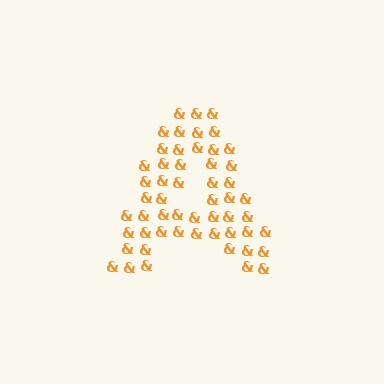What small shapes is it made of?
It is made of small ampersands.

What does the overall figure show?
The overall figure shows the letter A.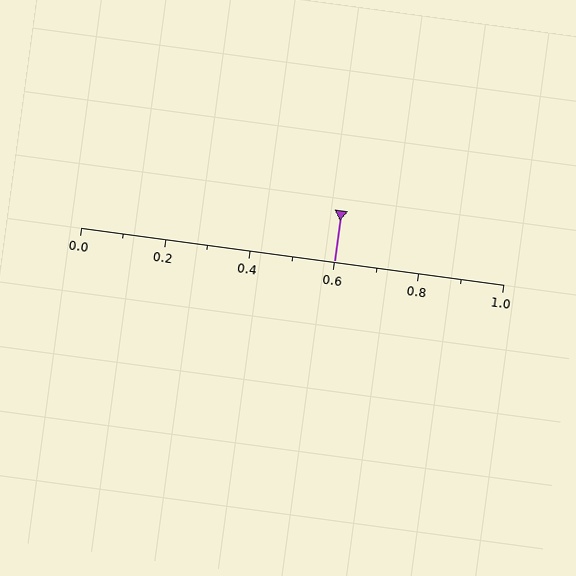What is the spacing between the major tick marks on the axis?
The major ticks are spaced 0.2 apart.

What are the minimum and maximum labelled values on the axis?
The axis runs from 0.0 to 1.0.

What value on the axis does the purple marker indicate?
The marker indicates approximately 0.6.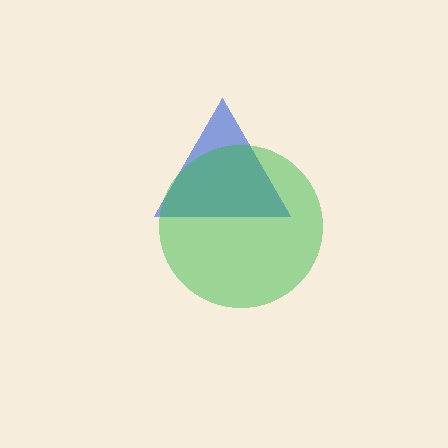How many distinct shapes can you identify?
There are 2 distinct shapes: a blue triangle, a green circle.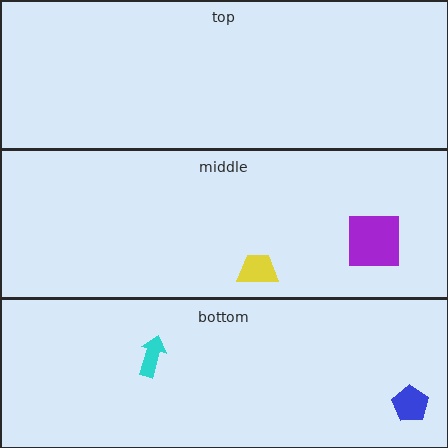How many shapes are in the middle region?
2.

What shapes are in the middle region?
The purple square, the yellow trapezoid.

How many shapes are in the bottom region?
2.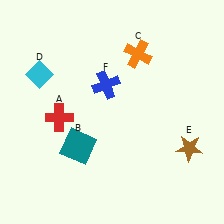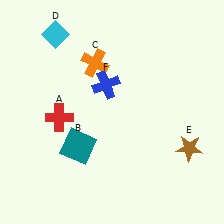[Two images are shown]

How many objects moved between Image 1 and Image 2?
2 objects moved between the two images.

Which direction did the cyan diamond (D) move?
The cyan diamond (D) moved up.